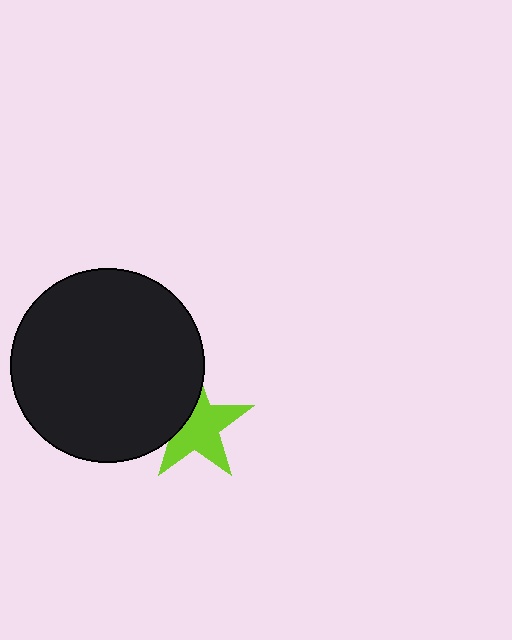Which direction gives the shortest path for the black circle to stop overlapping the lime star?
Moving left gives the shortest separation.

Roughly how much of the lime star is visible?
Most of it is visible (roughly 67%).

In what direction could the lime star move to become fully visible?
The lime star could move right. That would shift it out from behind the black circle entirely.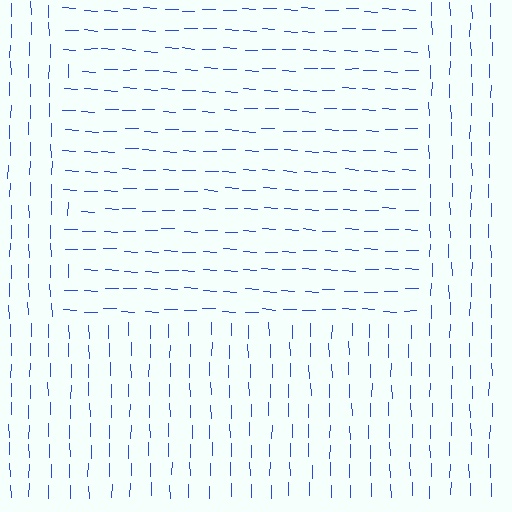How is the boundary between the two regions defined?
The boundary is defined purely by a change in line orientation (approximately 87 degrees difference). All lines are the same color and thickness.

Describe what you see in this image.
The image is filled with small blue line segments. A rectangle region in the image has lines oriented differently from the surrounding lines, creating a visible texture boundary.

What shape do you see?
I see a rectangle.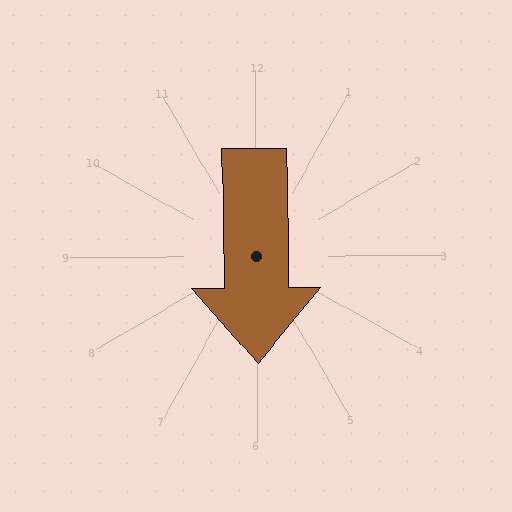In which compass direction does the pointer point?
South.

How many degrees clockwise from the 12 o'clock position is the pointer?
Approximately 179 degrees.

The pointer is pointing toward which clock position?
Roughly 6 o'clock.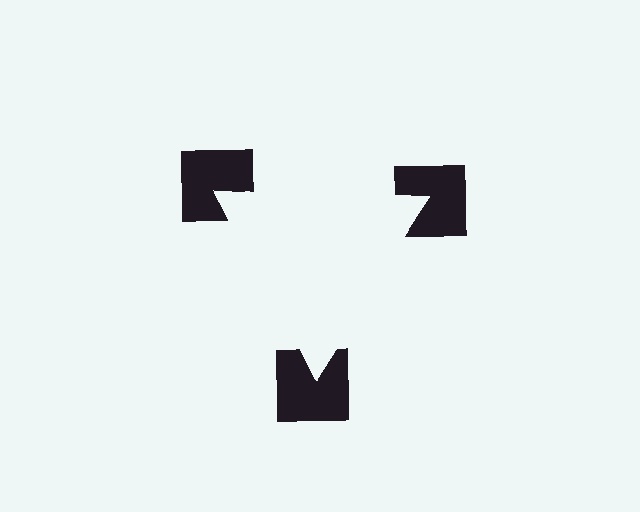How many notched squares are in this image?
There are 3 — one at each vertex of the illusory triangle.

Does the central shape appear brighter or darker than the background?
It typically appears slightly brighter than the background, even though no actual brightness change is drawn.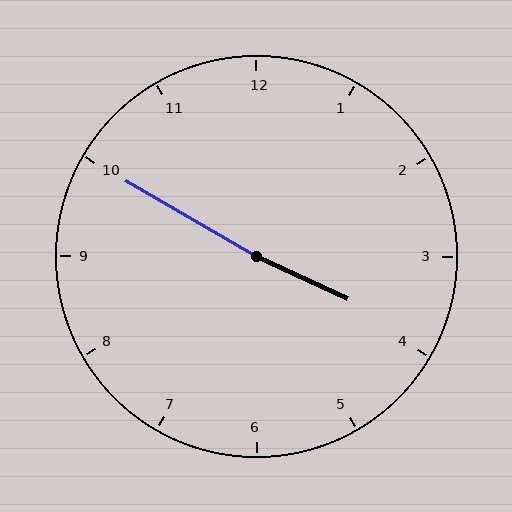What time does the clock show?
3:50.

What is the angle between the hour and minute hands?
Approximately 175 degrees.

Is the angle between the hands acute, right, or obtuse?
It is obtuse.